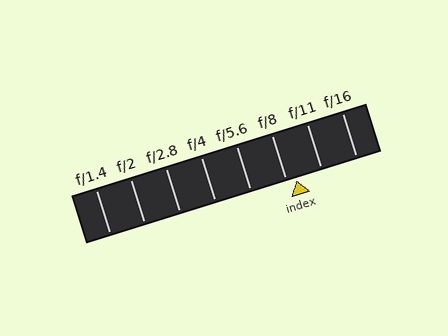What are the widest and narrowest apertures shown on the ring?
The widest aperture shown is f/1.4 and the narrowest is f/16.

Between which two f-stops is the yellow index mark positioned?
The index mark is between f/8 and f/11.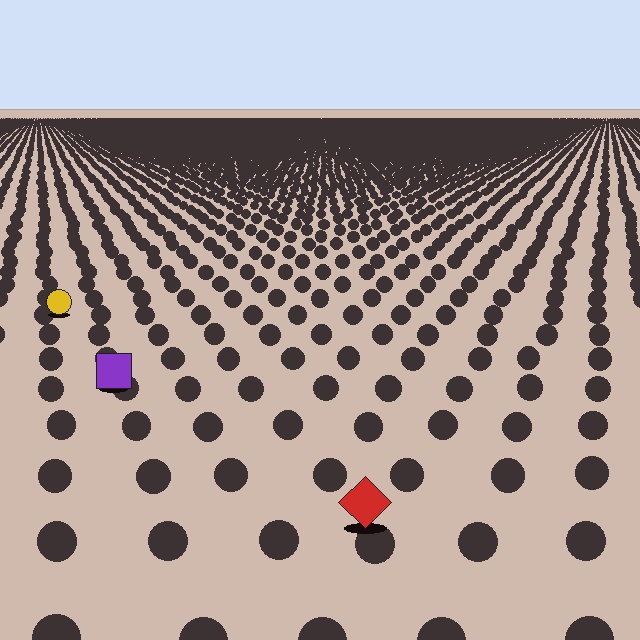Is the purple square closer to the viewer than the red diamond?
No. The red diamond is closer — you can tell from the texture gradient: the ground texture is coarser near it.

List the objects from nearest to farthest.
From nearest to farthest: the red diamond, the purple square, the yellow circle.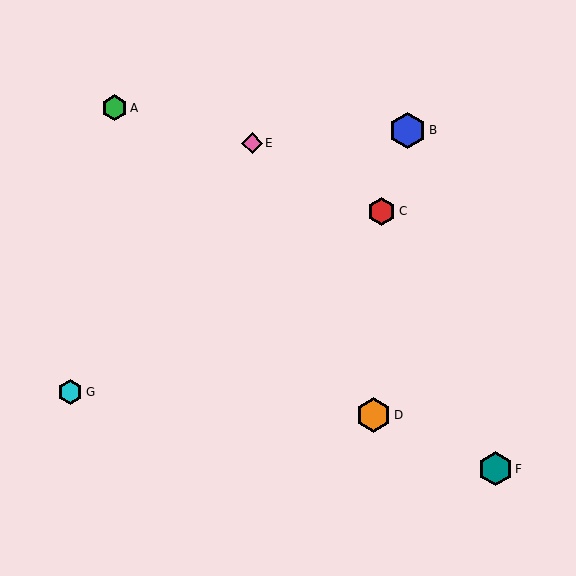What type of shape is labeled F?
Shape F is a teal hexagon.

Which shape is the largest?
The blue hexagon (labeled B) is the largest.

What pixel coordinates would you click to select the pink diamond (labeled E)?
Click at (252, 143) to select the pink diamond E.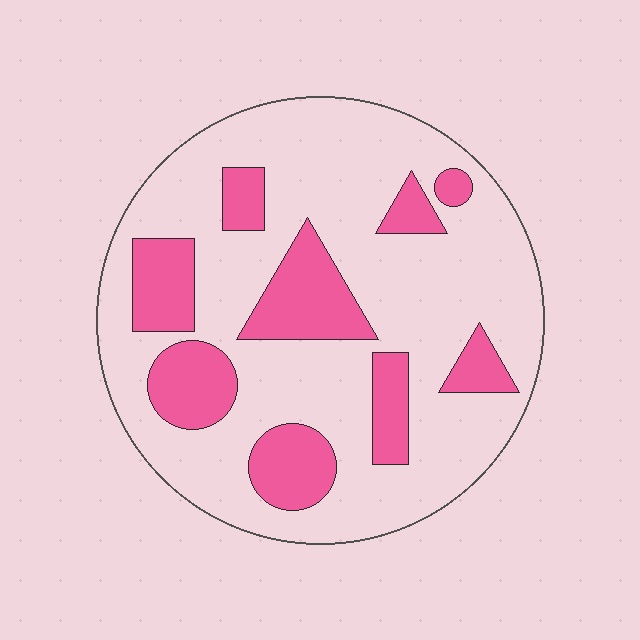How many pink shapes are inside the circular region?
9.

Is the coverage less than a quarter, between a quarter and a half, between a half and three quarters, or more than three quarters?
Between a quarter and a half.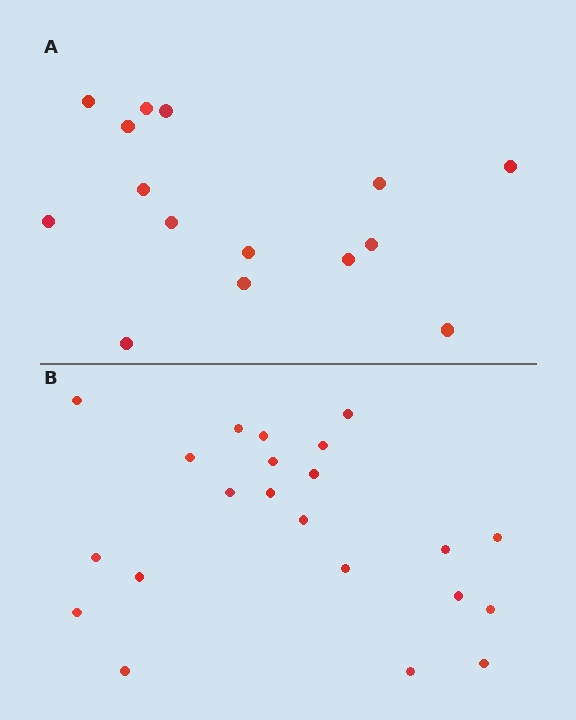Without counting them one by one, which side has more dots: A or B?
Region B (the bottom region) has more dots.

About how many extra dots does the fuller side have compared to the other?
Region B has roughly 8 or so more dots than region A.